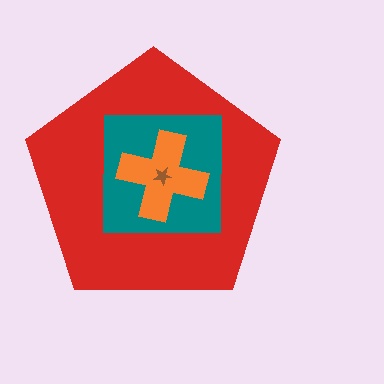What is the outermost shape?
The red pentagon.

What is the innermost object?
The brown star.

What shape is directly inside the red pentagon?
The teal square.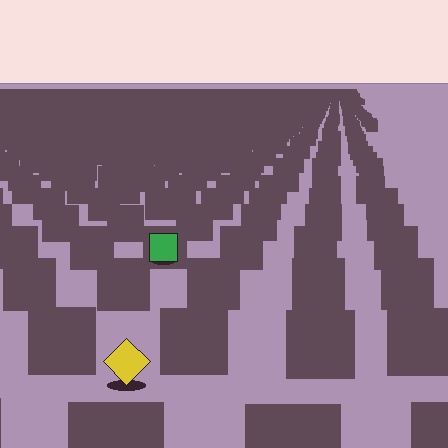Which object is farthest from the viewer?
The green square is farthest from the viewer. It appears smaller and the ground texture around it is denser.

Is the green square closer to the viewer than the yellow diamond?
No. The yellow diamond is closer — you can tell from the texture gradient: the ground texture is coarser near it.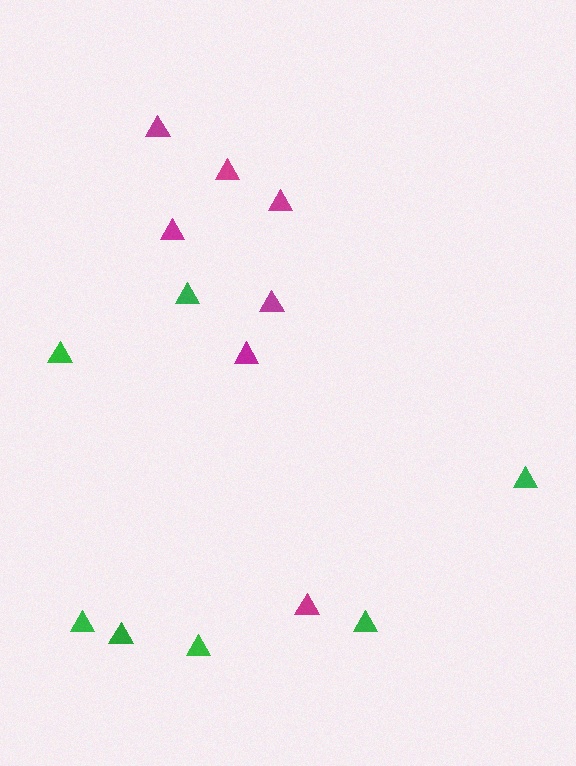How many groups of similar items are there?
There are 2 groups: one group of green triangles (7) and one group of magenta triangles (7).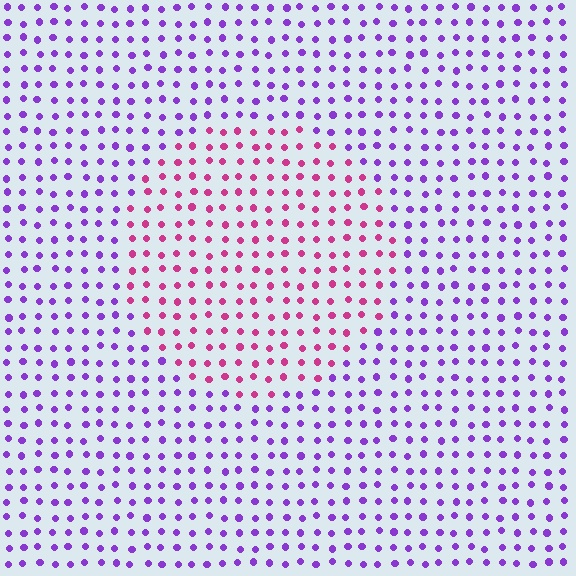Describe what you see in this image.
The image is filled with small purple elements in a uniform arrangement. A circle-shaped region is visible where the elements are tinted to a slightly different hue, forming a subtle color boundary.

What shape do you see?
I see a circle.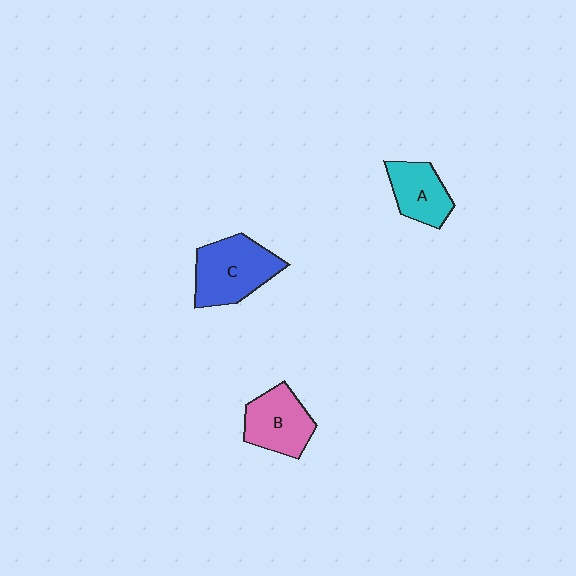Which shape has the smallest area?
Shape A (cyan).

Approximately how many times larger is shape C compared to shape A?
Approximately 1.5 times.